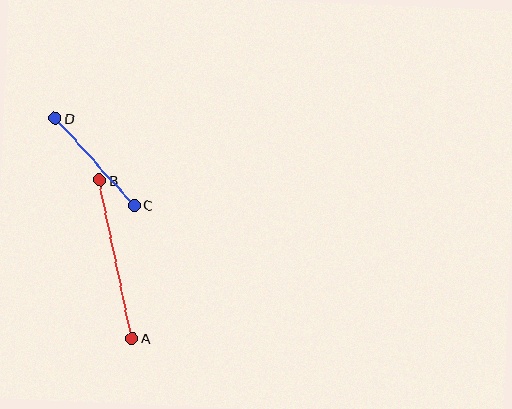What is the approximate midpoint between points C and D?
The midpoint is at approximately (95, 162) pixels.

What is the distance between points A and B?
The distance is approximately 161 pixels.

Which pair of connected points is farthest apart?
Points A and B are farthest apart.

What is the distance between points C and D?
The distance is approximately 117 pixels.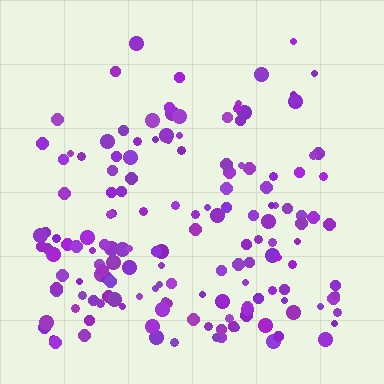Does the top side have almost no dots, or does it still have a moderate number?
Still a moderate number, just noticeably fewer than the bottom.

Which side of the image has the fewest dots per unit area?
The top.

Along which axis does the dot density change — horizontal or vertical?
Vertical.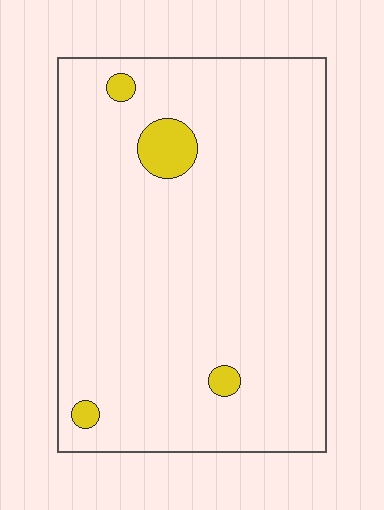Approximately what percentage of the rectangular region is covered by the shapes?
Approximately 5%.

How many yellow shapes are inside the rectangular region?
4.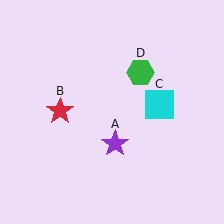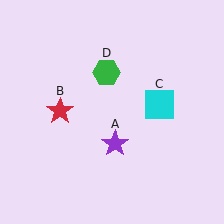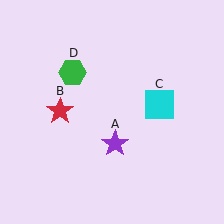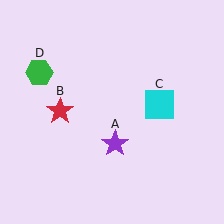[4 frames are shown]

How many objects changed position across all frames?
1 object changed position: green hexagon (object D).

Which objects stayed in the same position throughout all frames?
Purple star (object A) and red star (object B) and cyan square (object C) remained stationary.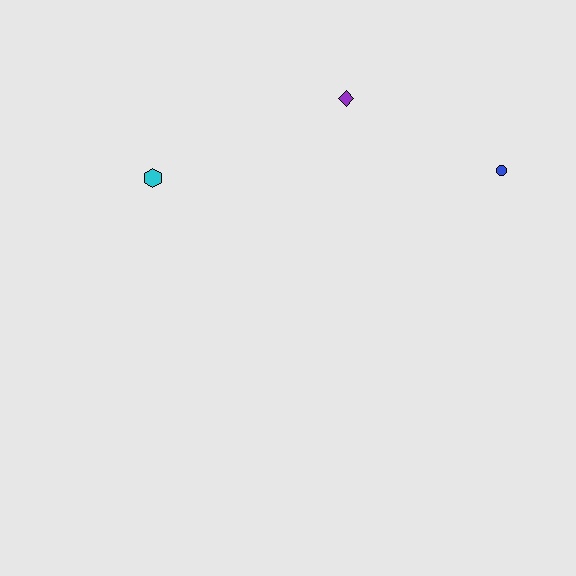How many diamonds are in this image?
There is 1 diamond.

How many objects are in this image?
There are 3 objects.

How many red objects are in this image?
There are no red objects.